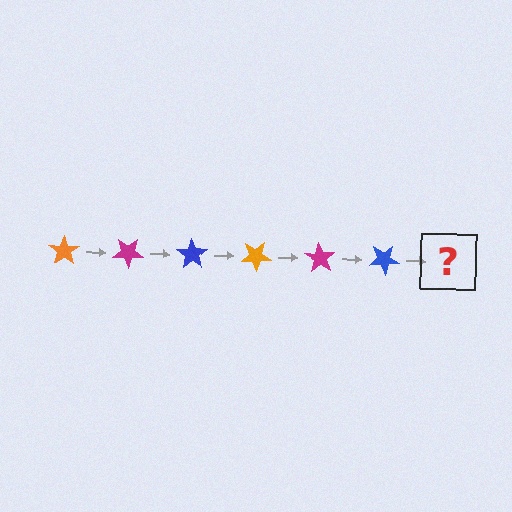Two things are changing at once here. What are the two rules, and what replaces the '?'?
The two rules are that it rotates 35 degrees each step and the color cycles through orange, magenta, and blue. The '?' should be an orange star, rotated 210 degrees from the start.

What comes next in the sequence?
The next element should be an orange star, rotated 210 degrees from the start.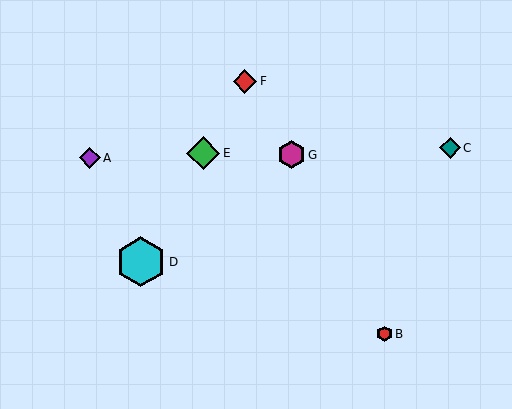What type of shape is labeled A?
Shape A is a purple diamond.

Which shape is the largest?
The cyan hexagon (labeled D) is the largest.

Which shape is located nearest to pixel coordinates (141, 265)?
The cyan hexagon (labeled D) at (141, 262) is nearest to that location.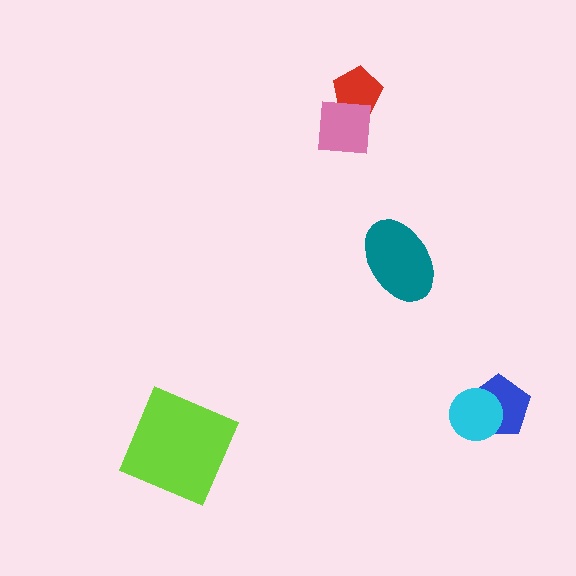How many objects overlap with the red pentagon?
1 object overlaps with the red pentagon.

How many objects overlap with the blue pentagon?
1 object overlaps with the blue pentagon.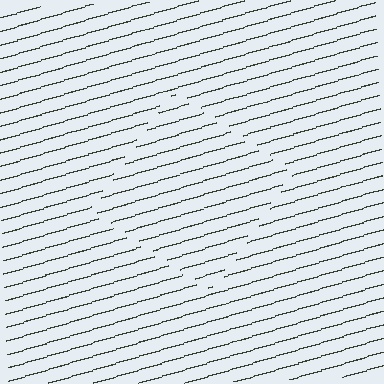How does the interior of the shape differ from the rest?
The interior of the shape contains the same grating, shifted by half a period — the contour is defined by the phase discontinuity where line-ends from the inner and outer gratings abut.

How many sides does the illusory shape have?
4 sides — the line-ends trace a square.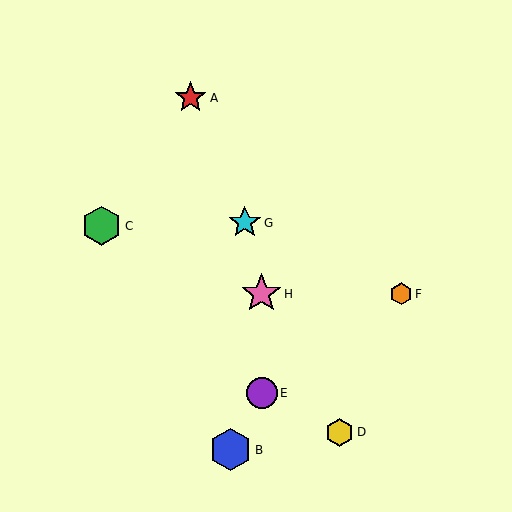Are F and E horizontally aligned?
No, F is at y≈294 and E is at y≈393.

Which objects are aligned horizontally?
Objects F, H are aligned horizontally.